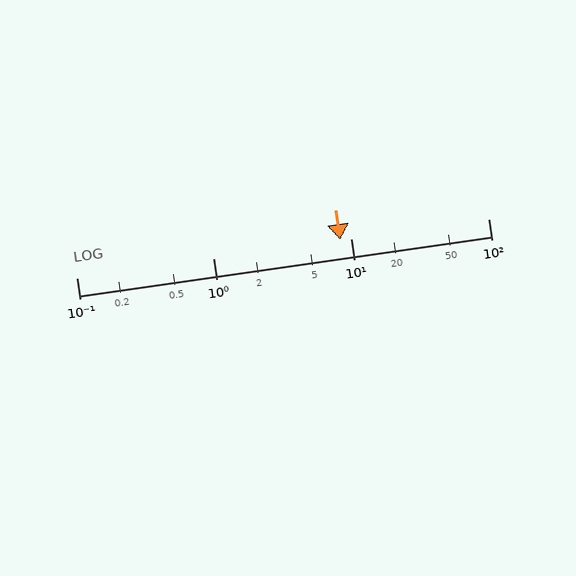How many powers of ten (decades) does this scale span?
The scale spans 3 decades, from 0.1 to 100.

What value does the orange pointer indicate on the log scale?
The pointer indicates approximately 8.4.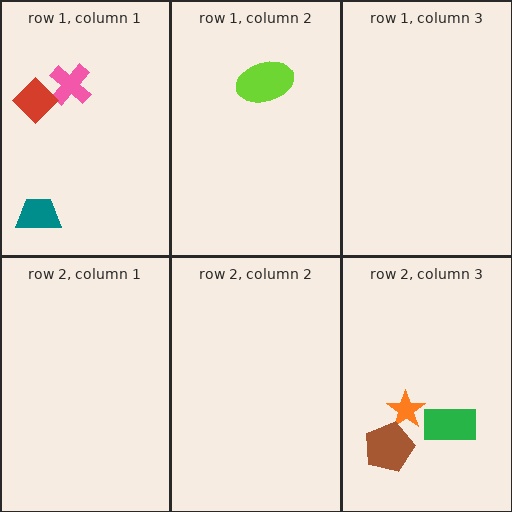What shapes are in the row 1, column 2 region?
The lime ellipse.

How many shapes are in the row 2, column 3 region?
3.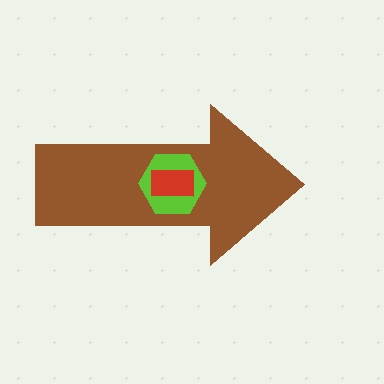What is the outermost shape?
The brown arrow.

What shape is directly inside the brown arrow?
The lime hexagon.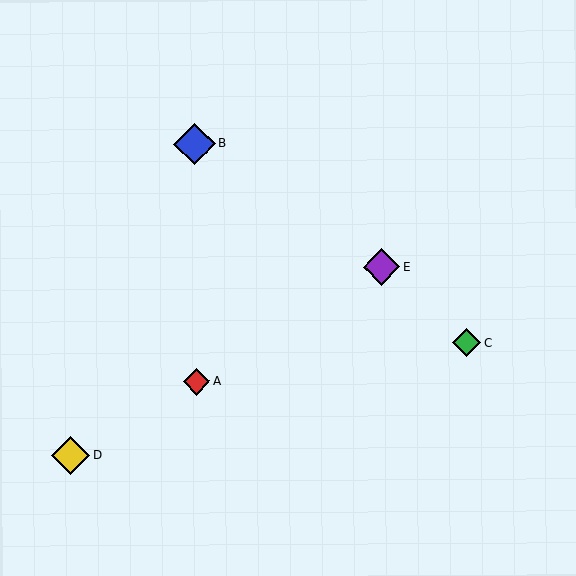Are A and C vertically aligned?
No, A is at x≈196 and C is at x≈467.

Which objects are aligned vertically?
Objects A, B are aligned vertically.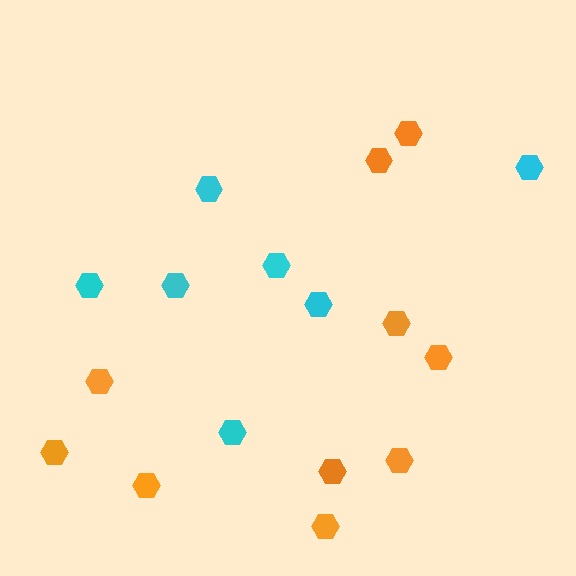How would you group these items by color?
There are 2 groups: one group of orange hexagons (10) and one group of cyan hexagons (7).